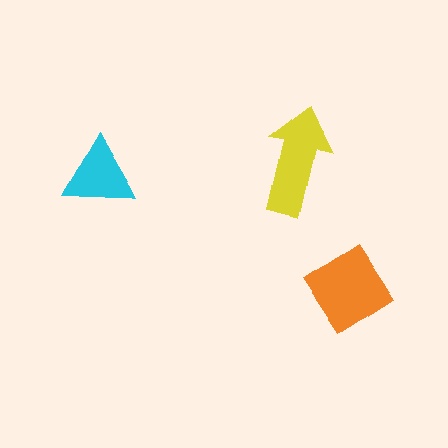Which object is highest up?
The yellow arrow is topmost.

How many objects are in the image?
There are 3 objects in the image.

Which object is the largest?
The orange diamond.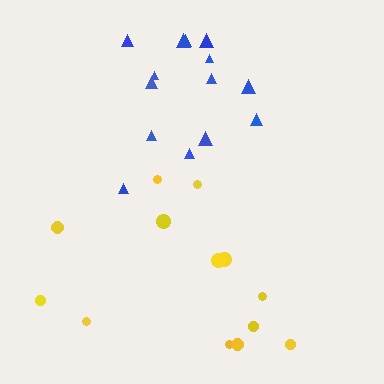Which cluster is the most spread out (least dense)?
Yellow.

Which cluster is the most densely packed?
Blue.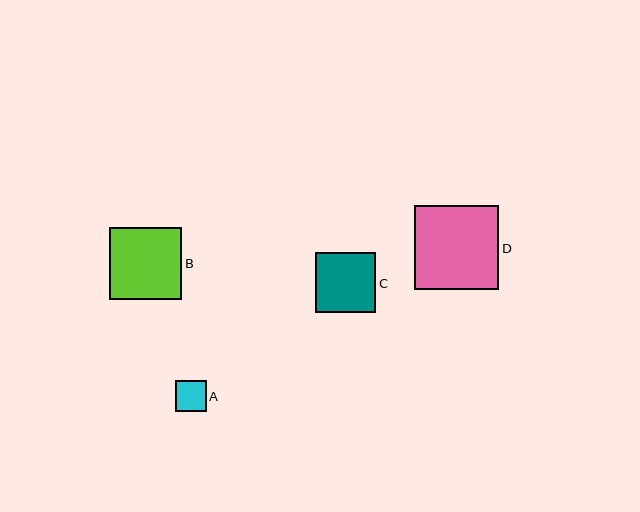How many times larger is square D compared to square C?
Square D is approximately 1.4 times the size of square C.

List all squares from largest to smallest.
From largest to smallest: D, B, C, A.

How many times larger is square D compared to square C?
Square D is approximately 1.4 times the size of square C.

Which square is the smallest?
Square A is the smallest with a size of approximately 31 pixels.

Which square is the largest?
Square D is the largest with a size of approximately 84 pixels.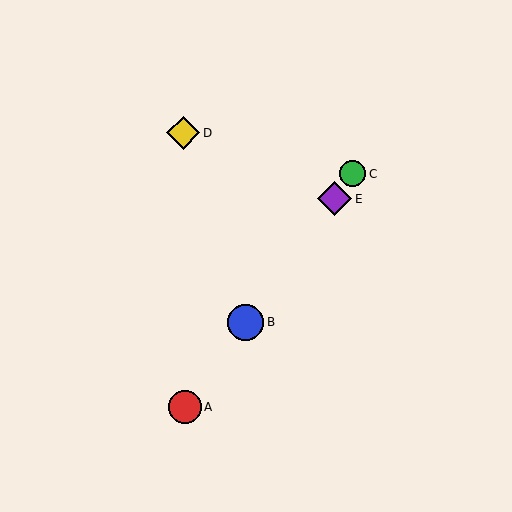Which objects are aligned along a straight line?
Objects A, B, C, E are aligned along a straight line.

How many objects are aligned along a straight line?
4 objects (A, B, C, E) are aligned along a straight line.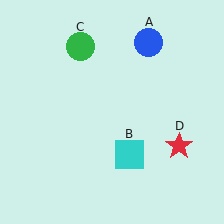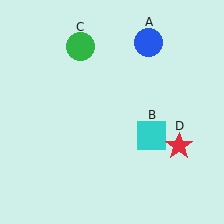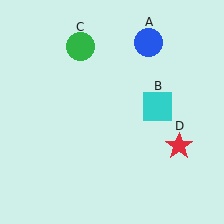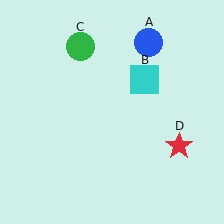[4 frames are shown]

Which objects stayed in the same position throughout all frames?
Blue circle (object A) and green circle (object C) and red star (object D) remained stationary.